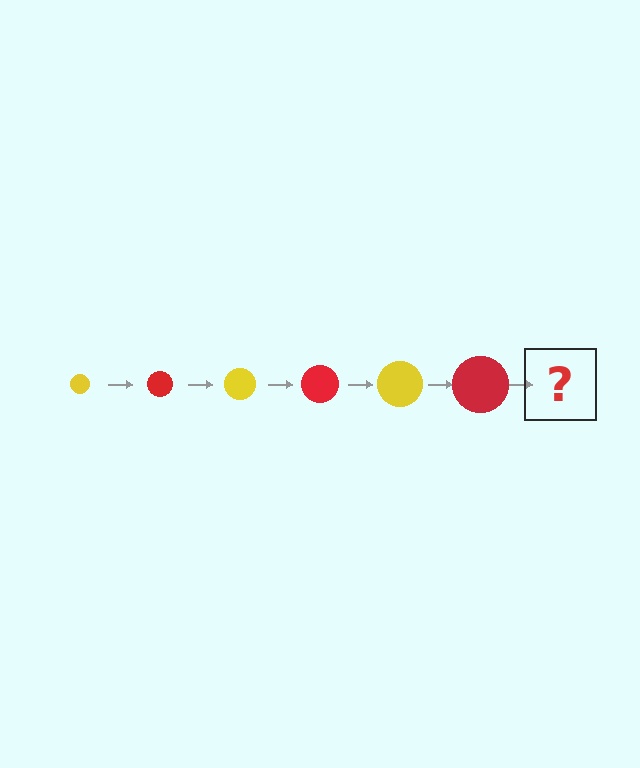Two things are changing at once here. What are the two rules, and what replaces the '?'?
The two rules are that the circle grows larger each step and the color cycles through yellow and red. The '?' should be a yellow circle, larger than the previous one.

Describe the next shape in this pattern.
It should be a yellow circle, larger than the previous one.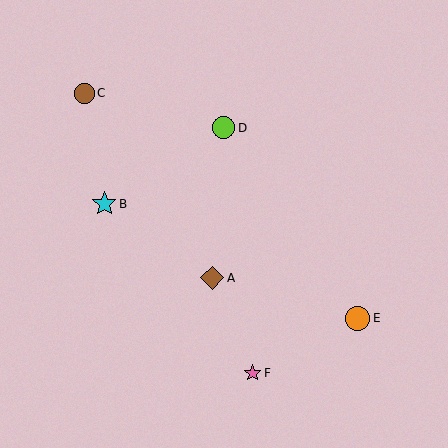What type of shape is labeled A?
Shape A is a brown diamond.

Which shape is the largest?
The orange circle (labeled E) is the largest.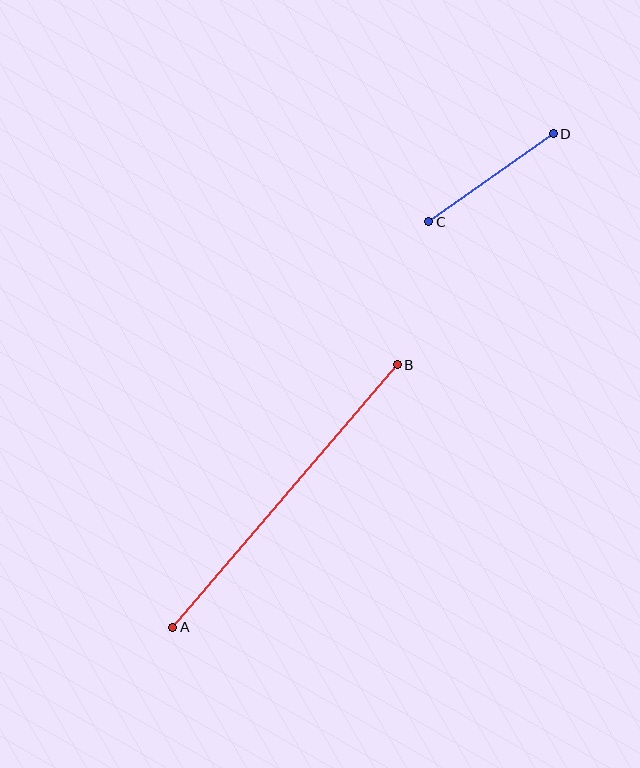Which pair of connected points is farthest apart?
Points A and B are farthest apart.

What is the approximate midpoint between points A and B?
The midpoint is at approximately (285, 496) pixels.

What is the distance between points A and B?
The distance is approximately 345 pixels.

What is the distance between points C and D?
The distance is approximately 152 pixels.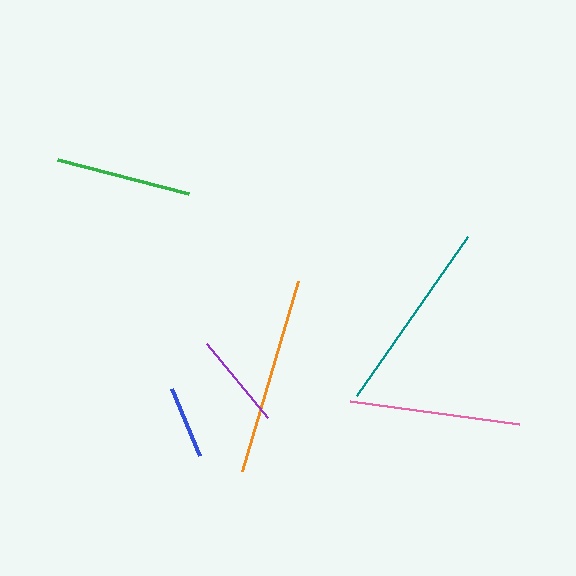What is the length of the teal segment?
The teal segment is approximately 194 pixels long.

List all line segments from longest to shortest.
From longest to shortest: orange, teal, pink, green, purple, blue.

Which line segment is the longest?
The orange line is the longest at approximately 199 pixels.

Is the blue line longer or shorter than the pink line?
The pink line is longer than the blue line.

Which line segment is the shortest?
The blue line is the shortest at approximately 73 pixels.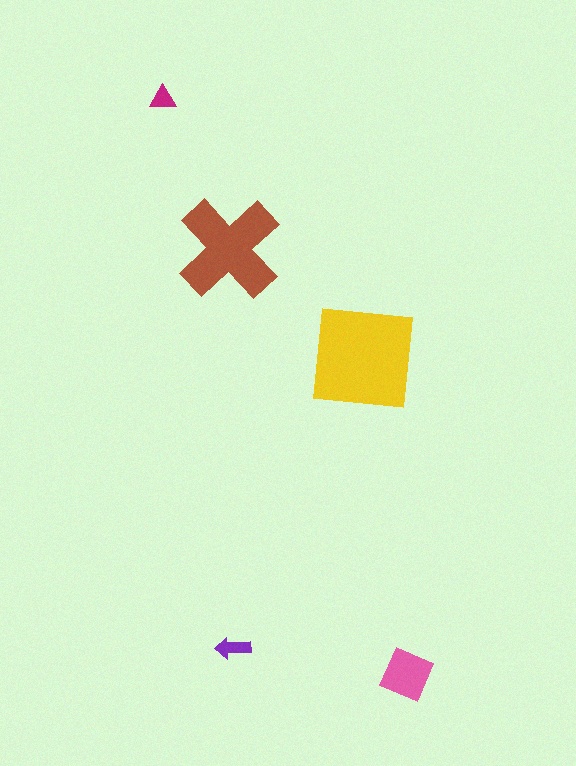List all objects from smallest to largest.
The magenta triangle, the purple arrow, the pink square, the brown cross, the yellow square.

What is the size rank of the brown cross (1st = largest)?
2nd.